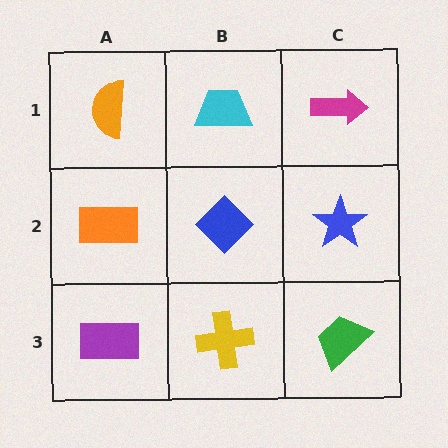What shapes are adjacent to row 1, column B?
A blue diamond (row 2, column B), an orange semicircle (row 1, column A), a magenta arrow (row 1, column C).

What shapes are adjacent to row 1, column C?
A blue star (row 2, column C), a cyan trapezoid (row 1, column B).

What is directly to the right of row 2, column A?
A blue diamond.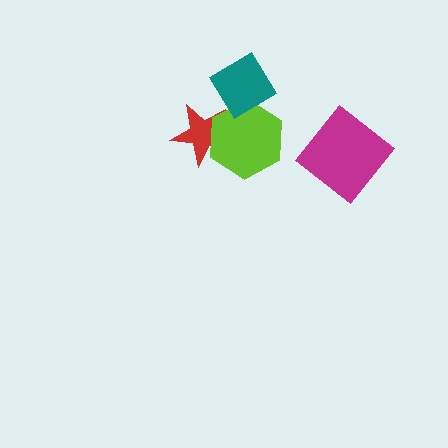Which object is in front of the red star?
The lime hexagon is in front of the red star.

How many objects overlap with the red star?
1 object overlaps with the red star.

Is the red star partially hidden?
Yes, it is partially covered by another shape.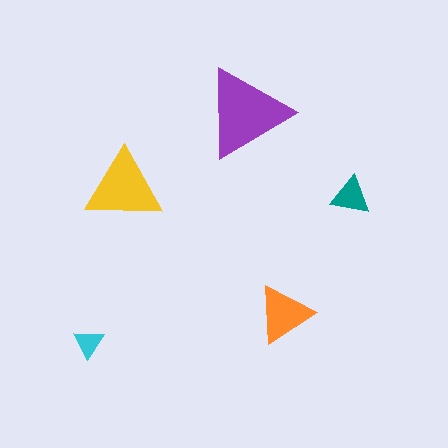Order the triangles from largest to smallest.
the purple one, the yellow one, the orange one, the teal one, the cyan one.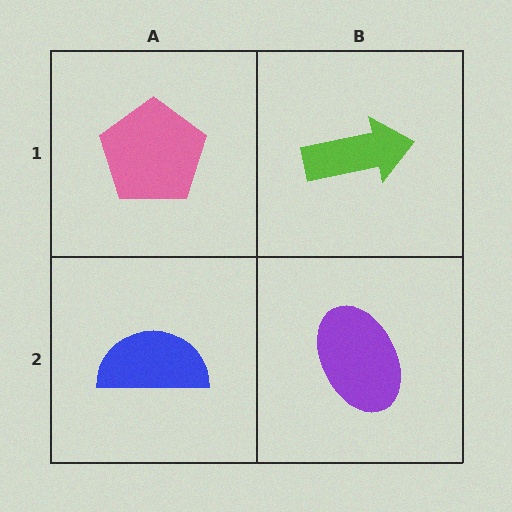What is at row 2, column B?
A purple ellipse.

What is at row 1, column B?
A lime arrow.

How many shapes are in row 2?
2 shapes.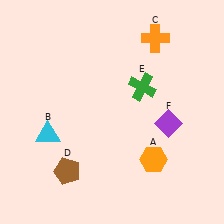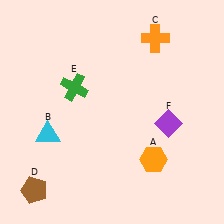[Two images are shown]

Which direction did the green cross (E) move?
The green cross (E) moved left.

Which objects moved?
The objects that moved are: the brown pentagon (D), the green cross (E).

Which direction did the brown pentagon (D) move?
The brown pentagon (D) moved left.